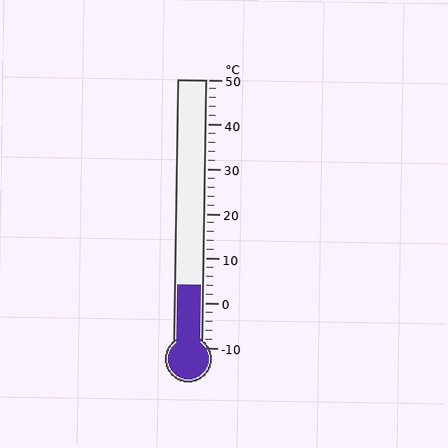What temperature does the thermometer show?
The thermometer shows approximately 4°C.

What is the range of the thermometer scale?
The thermometer scale ranges from -10°C to 50°C.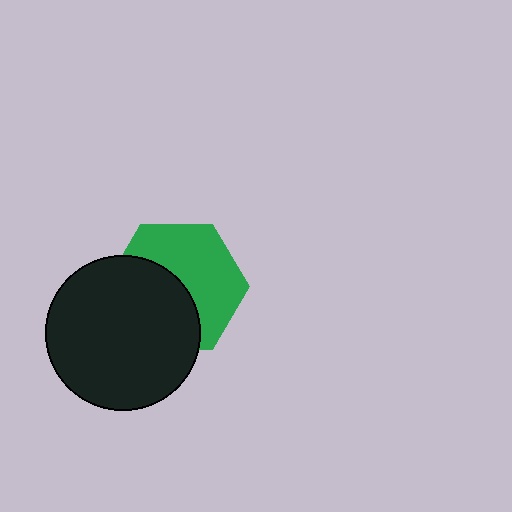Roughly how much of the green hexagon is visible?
About half of it is visible (roughly 53%).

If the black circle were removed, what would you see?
You would see the complete green hexagon.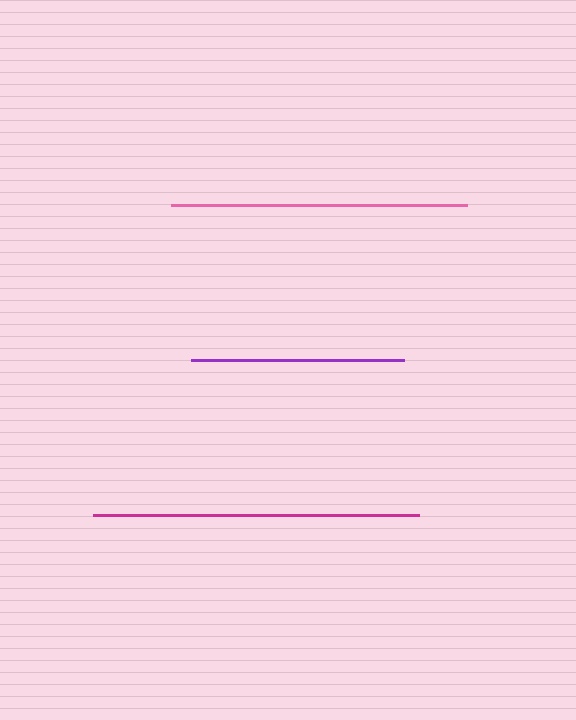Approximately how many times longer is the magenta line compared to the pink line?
The magenta line is approximately 1.1 times the length of the pink line.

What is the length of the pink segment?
The pink segment is approximately 296 pixels long.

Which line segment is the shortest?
The purple line is the shortest at approximately 212 pixels.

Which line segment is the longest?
The magenta line is the longest at approximately 326 pixels.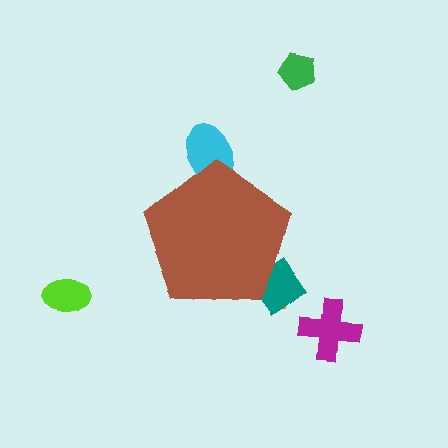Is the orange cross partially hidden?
Yes, the orange cross is partially hidden behind the brown pentagon.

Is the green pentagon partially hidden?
No, the green pentagon is fully visible.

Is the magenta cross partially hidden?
No, the magenta cross is fully visible.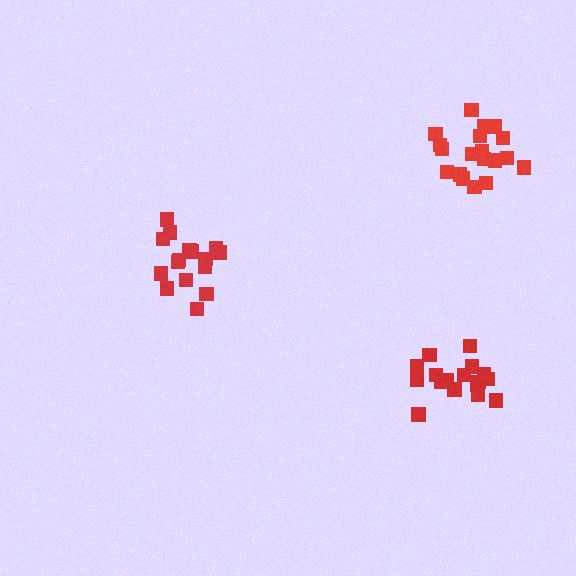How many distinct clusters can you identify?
There are 3 distinct clusters.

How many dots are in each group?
Group 1: 16 dots, Group 2: 19 dots, Group 3: 17 dots (52 total).